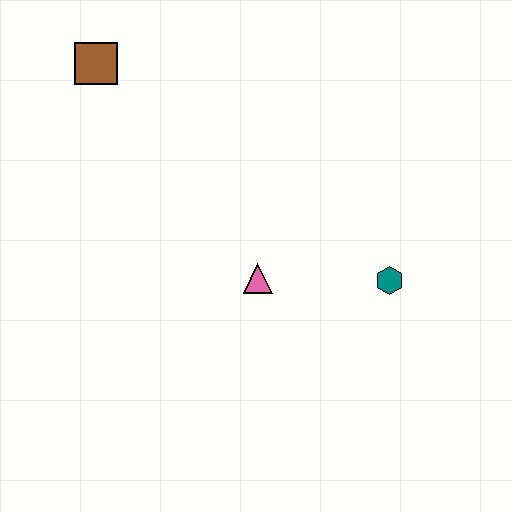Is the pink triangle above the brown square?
No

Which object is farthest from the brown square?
The teal hexagon is farthest from the brown square.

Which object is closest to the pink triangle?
The teal hexagon is closest to the pink triangle.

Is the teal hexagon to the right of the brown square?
Yes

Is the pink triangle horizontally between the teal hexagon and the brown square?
Yes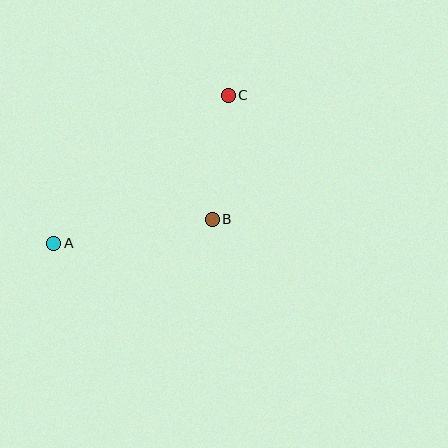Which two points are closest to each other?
Points B and C are closest to each other.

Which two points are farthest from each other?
Points A and C are farthest from each other.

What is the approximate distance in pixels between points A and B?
The distance between A and B is approximately 160 pixels.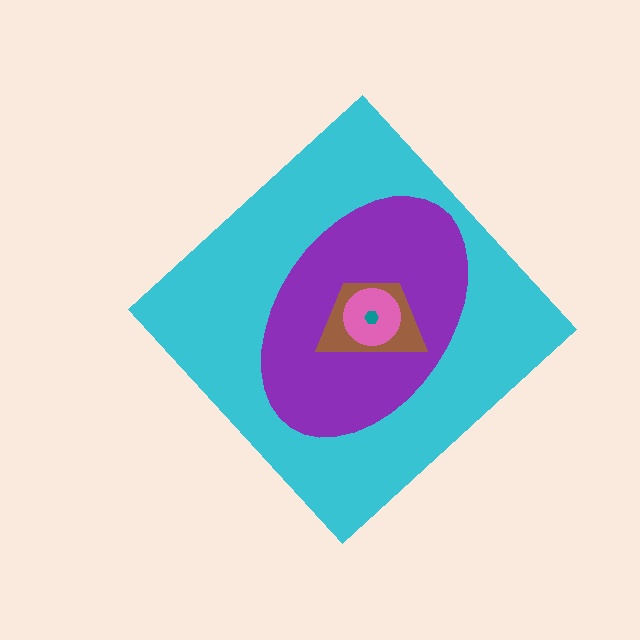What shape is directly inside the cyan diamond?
The purple ellipse.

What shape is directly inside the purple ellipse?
The brown trapezoid.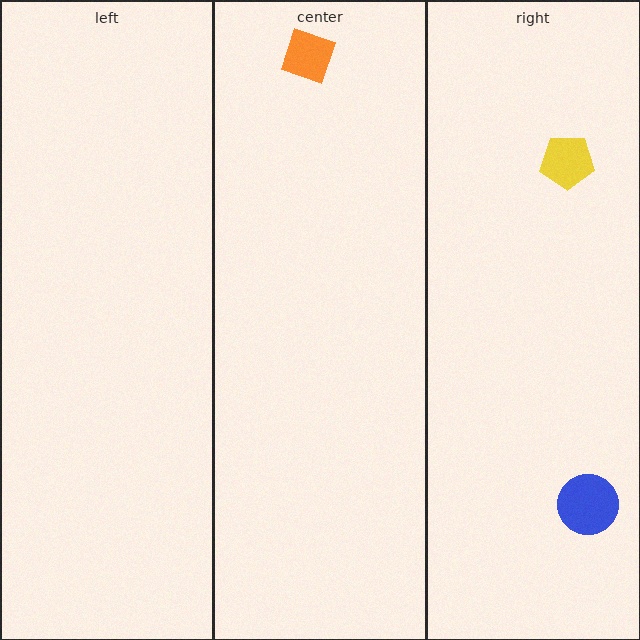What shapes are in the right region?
The blue circle, the yellow pentagon.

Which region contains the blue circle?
The right region.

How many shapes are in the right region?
2.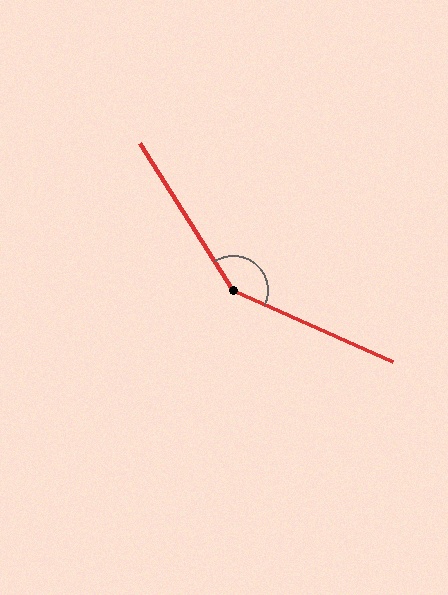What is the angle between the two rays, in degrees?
Approximately 146 degrees.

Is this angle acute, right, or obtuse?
It is obtuse.